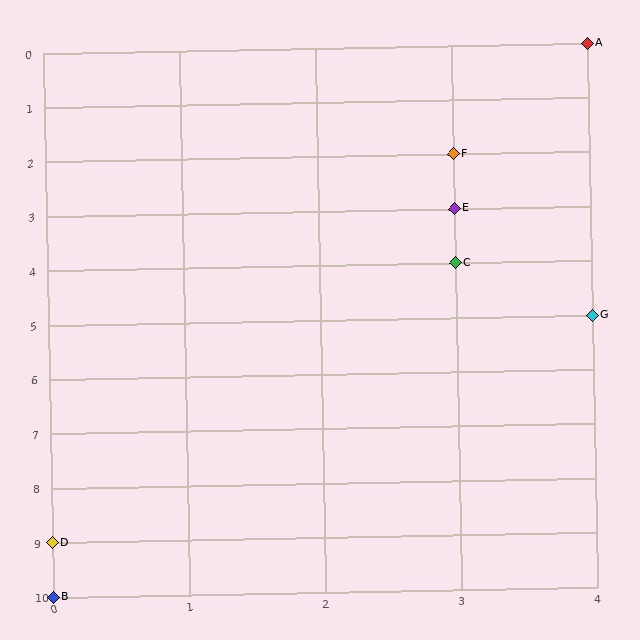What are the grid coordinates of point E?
Point E is at grid coordinates (3, 3).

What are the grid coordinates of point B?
Point B is at grid coordinates (0, 10).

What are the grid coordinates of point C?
Point C is at grid coordinates (3, 4).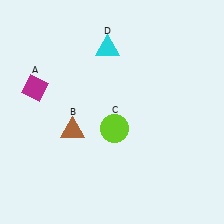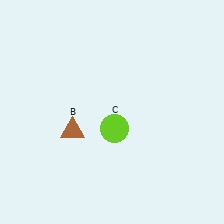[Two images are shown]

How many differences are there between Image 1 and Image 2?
There are 2 differences between the two images.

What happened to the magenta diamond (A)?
The magenta diamond (A) was removed in Image 2. It was in the top-left area of Image 1.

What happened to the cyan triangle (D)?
The cyan triangle (D) was removed in Image 2. It was in the top-left area of Image 1.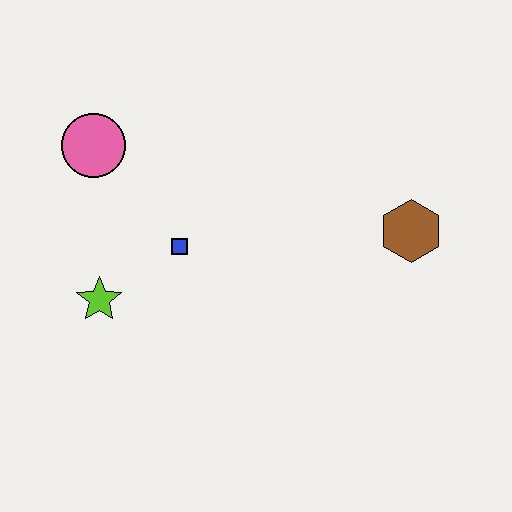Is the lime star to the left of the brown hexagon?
Yes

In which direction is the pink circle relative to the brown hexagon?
The pink circle is to the left of the brown hexagon.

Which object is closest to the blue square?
The lime star is closest to the blue square.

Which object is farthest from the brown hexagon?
The pink circle is farthest from the brown hexagon.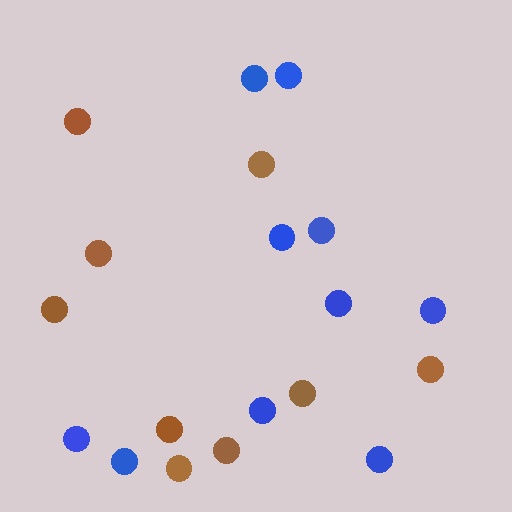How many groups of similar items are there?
There are 2 groups: one group of brown circles (9) and one group of blue circles (10).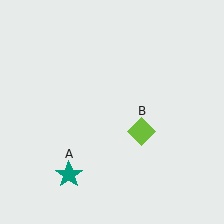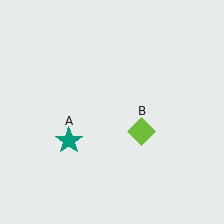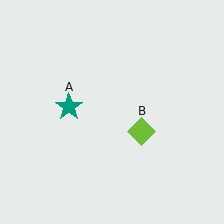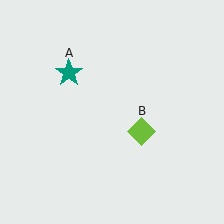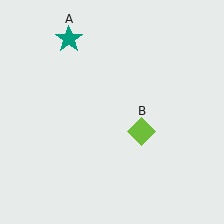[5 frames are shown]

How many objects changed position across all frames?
1 object changed position: teal star (object A).